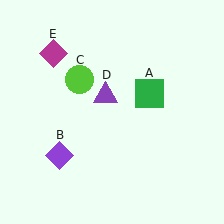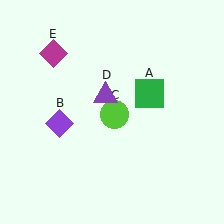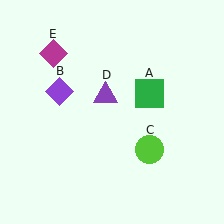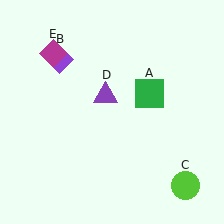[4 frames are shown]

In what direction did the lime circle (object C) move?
The lime circle (object C) moved down and to the right.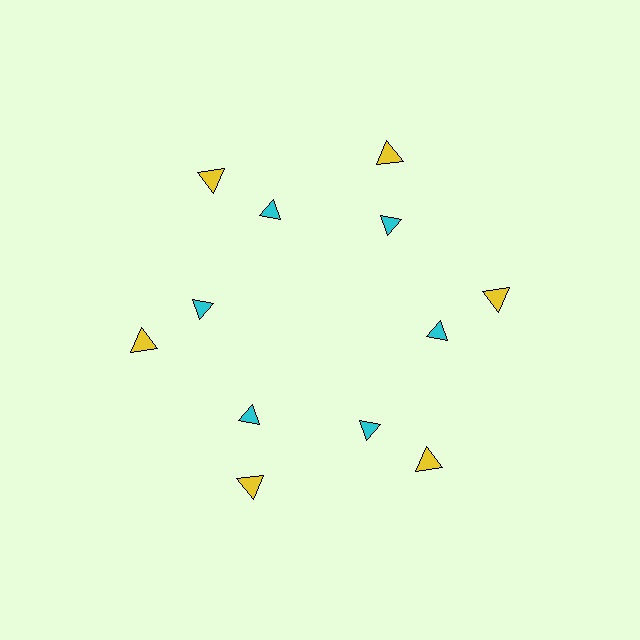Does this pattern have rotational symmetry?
Yes, this pattern has 6-fold rotational symmetry. It looks the same after rotating 60 degrees around the center.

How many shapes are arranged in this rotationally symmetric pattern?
There are 12 shapes, arranged in 6 groups of 2.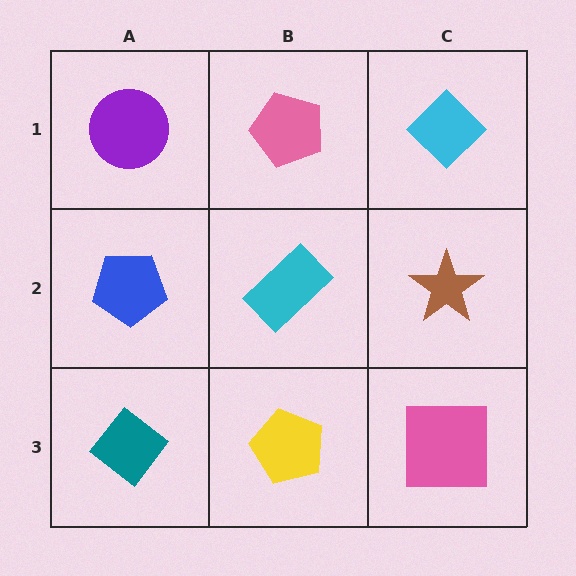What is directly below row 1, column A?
A blue pentagon.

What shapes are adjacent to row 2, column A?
A purple circle (row 1, column A), a teal diamond (row 3, column A), a cyan rectangle (row 2, column B).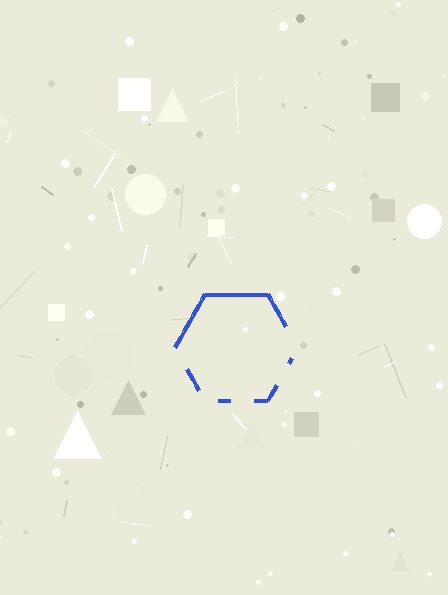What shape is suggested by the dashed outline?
The dashed outline suggests a hexagon.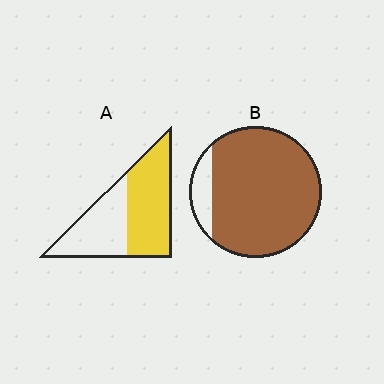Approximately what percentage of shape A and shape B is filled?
A is approximately 55% and B is approximately 90%.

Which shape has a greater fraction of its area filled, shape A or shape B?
Shape B.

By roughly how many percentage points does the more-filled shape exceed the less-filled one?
By roughly 35 percentage points (B over A).